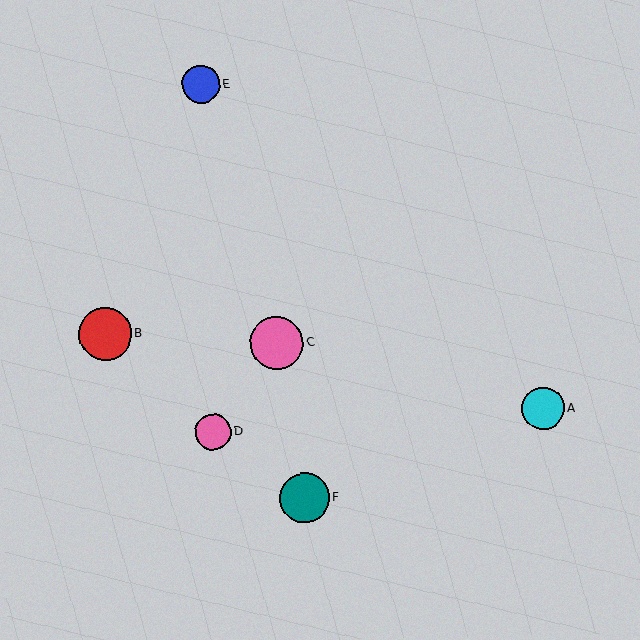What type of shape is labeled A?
Shape A is a cyan circle.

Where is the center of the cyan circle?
The center of the cyan circle is at (543, 408).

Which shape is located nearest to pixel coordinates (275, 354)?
The pink circle (labeled C) at (277, 343) is nearest to that location.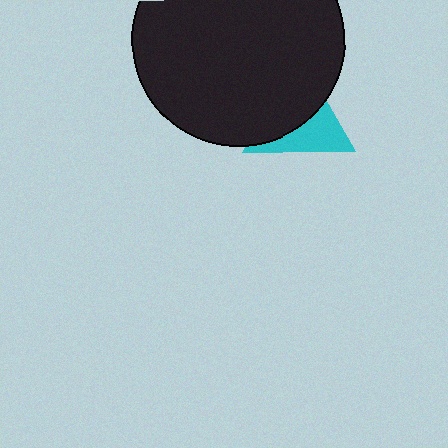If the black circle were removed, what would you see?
You would see the complete cyan triangle.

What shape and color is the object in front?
The object in front is a black circle.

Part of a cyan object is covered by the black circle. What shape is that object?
It is a triangle.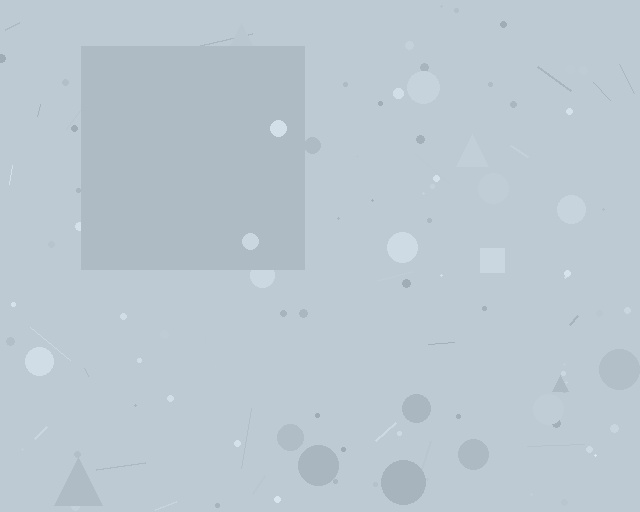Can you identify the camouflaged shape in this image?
The camouflaged shape is a square.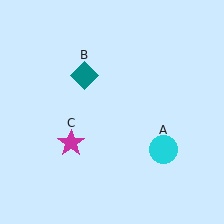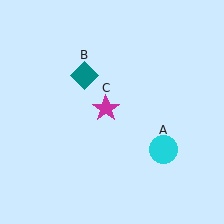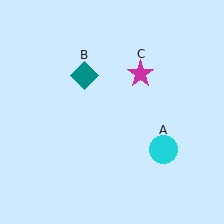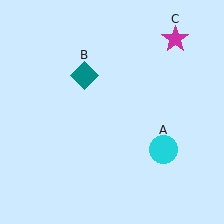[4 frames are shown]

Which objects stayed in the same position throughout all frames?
Cyan circle (object A) and teal diamond (object B) remained stationary.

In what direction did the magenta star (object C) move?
The magenta star (object C) moved up and to the right.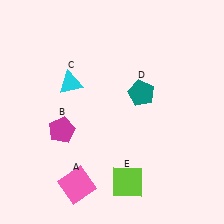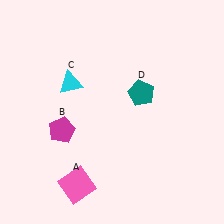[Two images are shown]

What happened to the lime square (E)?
The lime square (E) was removed in Image 2. It was in the bottom-right area of Image 1.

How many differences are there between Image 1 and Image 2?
There is 1 difference between the two images.